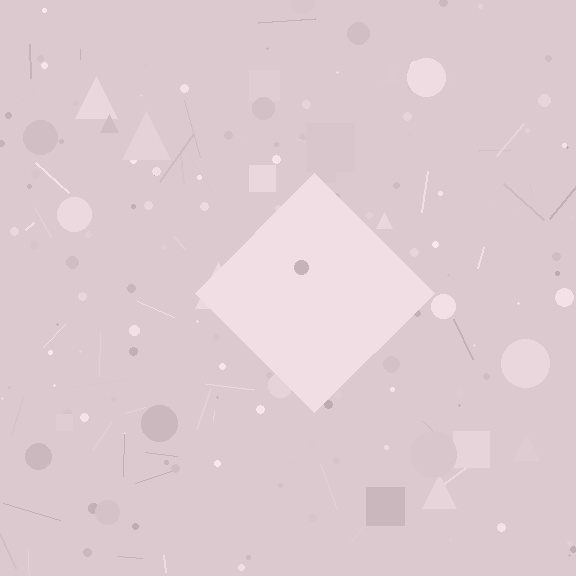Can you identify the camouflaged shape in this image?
The camouflaged shape is a diamond.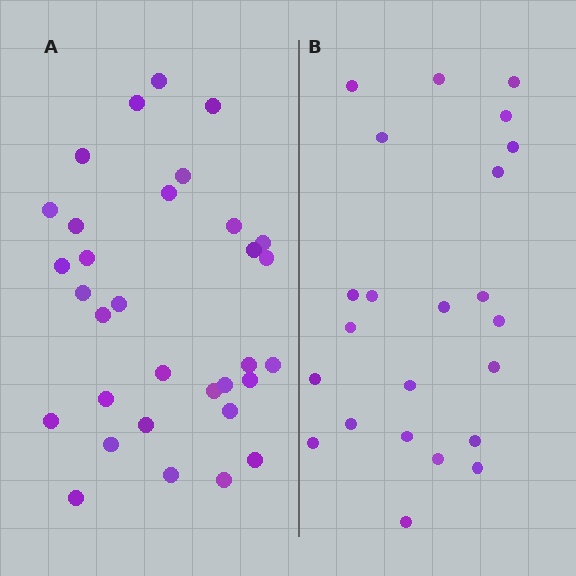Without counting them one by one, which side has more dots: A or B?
Region A (the left region) has more dots.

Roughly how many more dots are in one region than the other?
Region A has roughly 8 or so more dots than region B.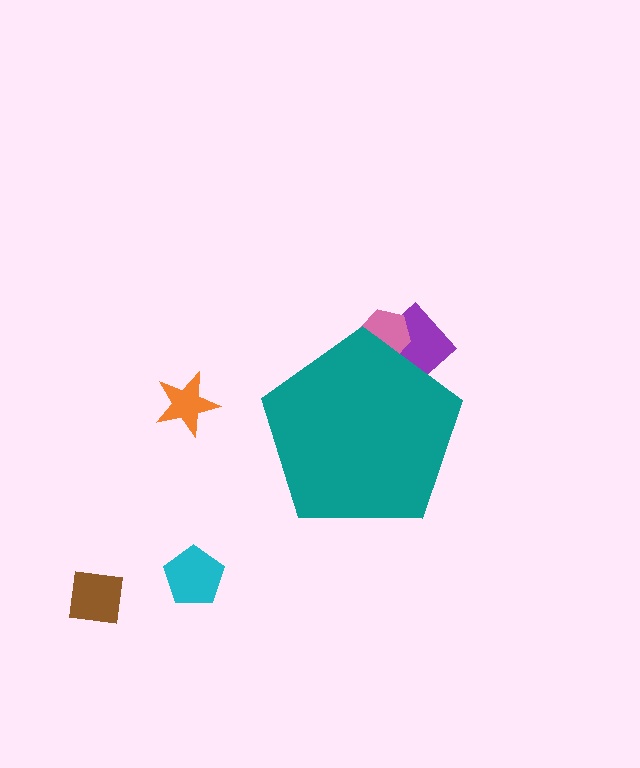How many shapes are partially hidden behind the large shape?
2 shapes are partially hidden.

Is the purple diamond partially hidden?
Yes, the purple diamond is partially hidden behind the teal pentagon.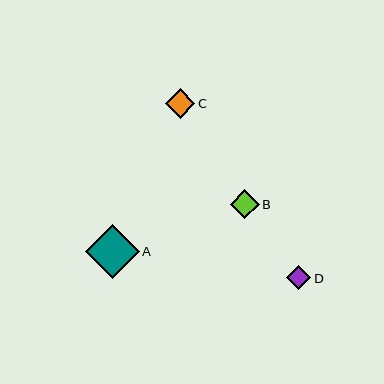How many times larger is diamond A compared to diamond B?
Diamond A is approximately 1.9 times the size of diamond B.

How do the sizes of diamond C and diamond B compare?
Diamond C and diamond B are approximately the same size.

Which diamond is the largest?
Diamond A is the largest with a size of approximately 54 pixels.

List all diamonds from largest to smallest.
From largest to smallest: A, C, B, D.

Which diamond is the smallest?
Diamond D is the smallest with a size of approximately 24 pixels.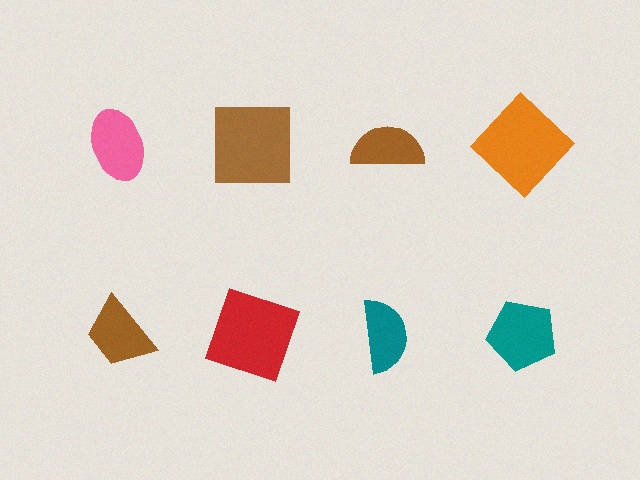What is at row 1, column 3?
A brown semicircle.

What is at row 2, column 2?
A red square.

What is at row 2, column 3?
A teal semicircle.